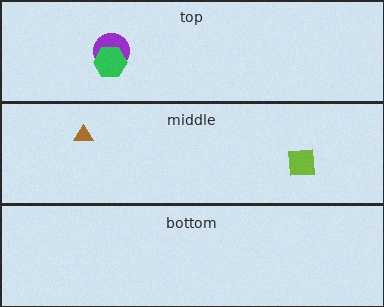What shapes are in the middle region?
The brown triangle, the lime square.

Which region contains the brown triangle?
The middle region.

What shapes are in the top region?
The purple circle, the green hexagon.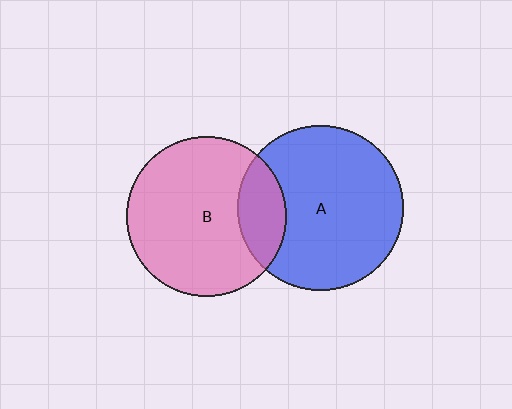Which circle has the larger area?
Circle A (blue).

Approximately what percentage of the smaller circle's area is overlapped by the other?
Approximately 20%.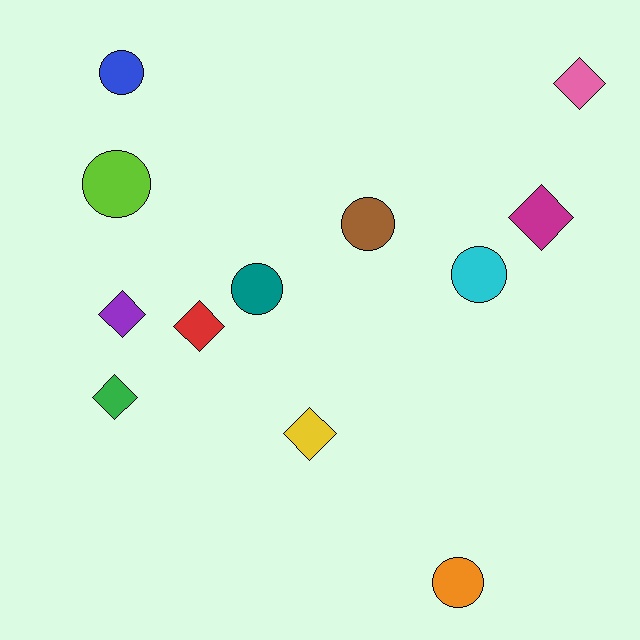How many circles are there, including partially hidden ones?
There are 6 circles.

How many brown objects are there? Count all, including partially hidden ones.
There is 1 brown object.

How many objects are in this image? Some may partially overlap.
There are 12 objects.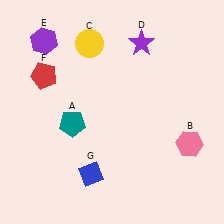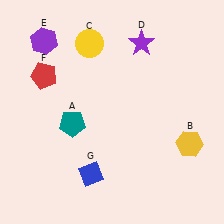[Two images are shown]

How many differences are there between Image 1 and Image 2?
There is 1 difference between the two images.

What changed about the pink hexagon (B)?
In Image 1, B is pink. In Image 2, it changed to yellow.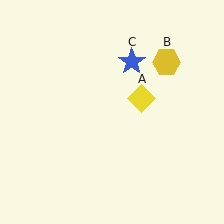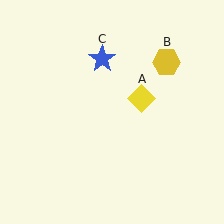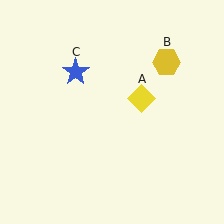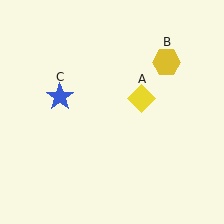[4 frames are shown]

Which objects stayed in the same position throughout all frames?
Yellow diamond (object A) and yellow hexagon (object B) remained stationary.